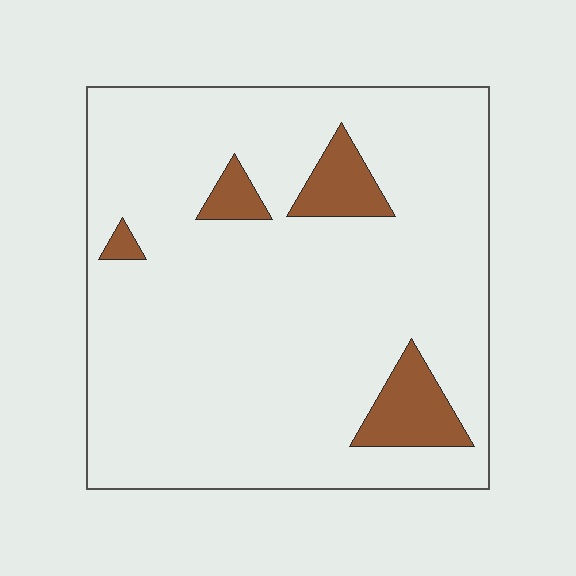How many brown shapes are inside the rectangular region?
4.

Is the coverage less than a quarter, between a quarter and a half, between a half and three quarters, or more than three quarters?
Less than a quarter.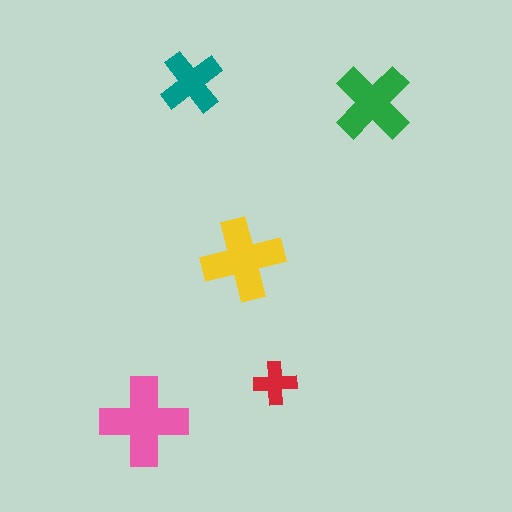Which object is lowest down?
The pink cross is bottommost.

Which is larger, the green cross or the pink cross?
The pink one.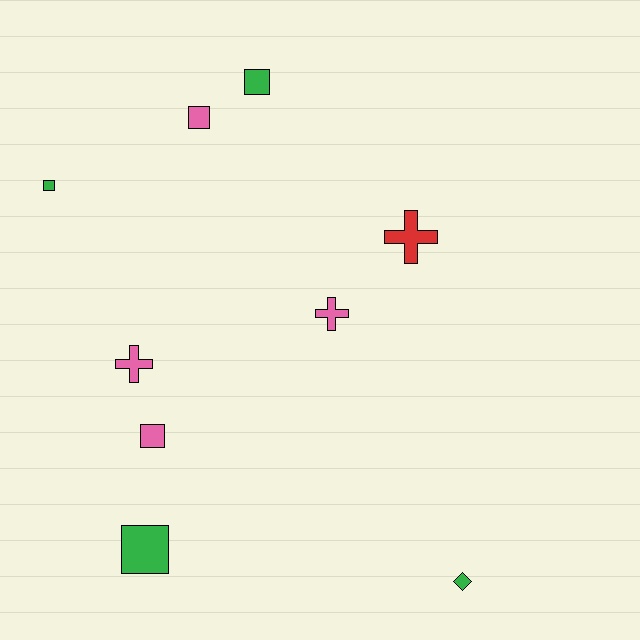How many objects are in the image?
There are 9 objects.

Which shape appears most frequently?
Square, with 5 objects.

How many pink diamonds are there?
There are no pink diamonds.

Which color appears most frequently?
Pink, with 4 objects.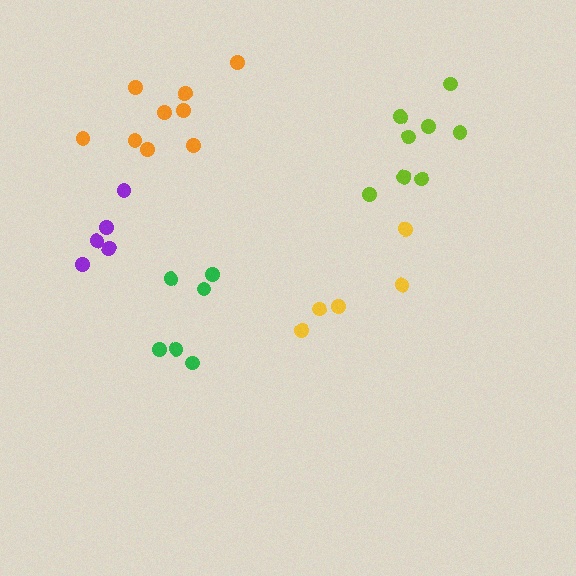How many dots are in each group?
Group 1: 5 dots, Group 2: 6 dots, Group 3: 5 dots, Group 4: 9 dots, Group 5: 8 dots (33 total).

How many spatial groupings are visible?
There are 5 spatial groupings.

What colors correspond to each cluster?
The clusters are colored: purple, green, yellow, orange, lime.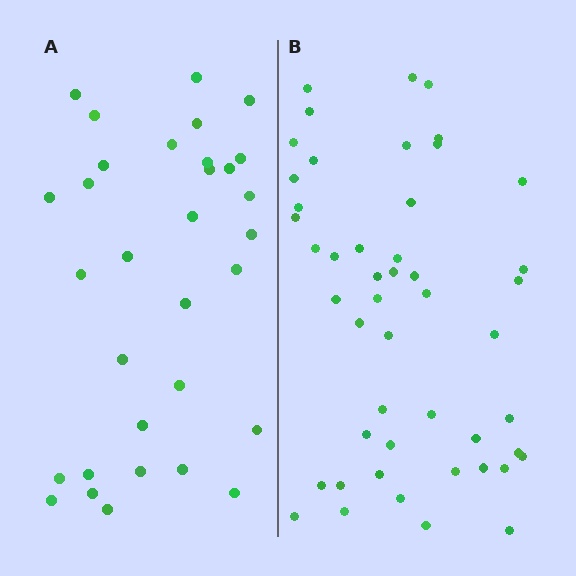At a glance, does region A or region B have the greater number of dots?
Region B (the right region) has more dots.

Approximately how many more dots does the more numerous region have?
Region B has approximately 15 more dots than region A.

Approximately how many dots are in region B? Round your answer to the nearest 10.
About 50 dots. (The exact count is 48, which rounds to 50.)